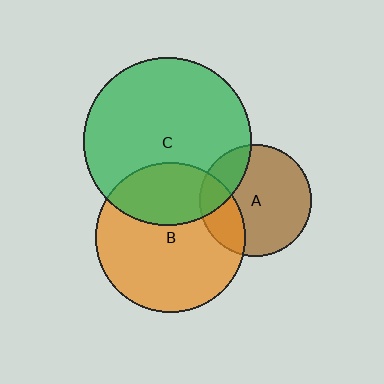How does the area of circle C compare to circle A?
Approximately 2.2 times.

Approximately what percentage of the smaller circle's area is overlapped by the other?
Approximately 25%.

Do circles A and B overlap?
Yes.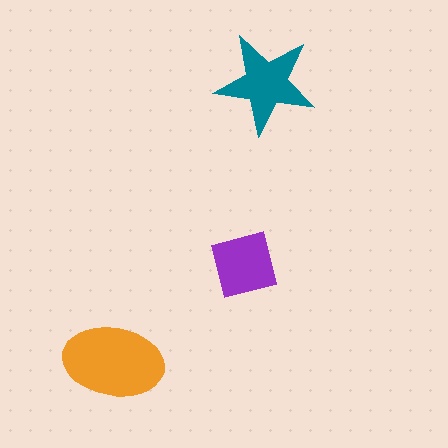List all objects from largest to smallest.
The orange ellipse, the teal star, the purple square.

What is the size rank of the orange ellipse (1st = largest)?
1st.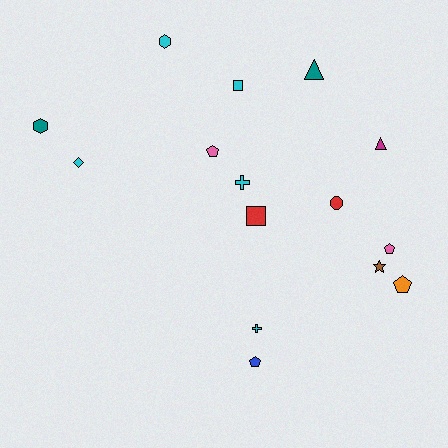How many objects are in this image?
There are 15 objects.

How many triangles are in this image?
There are 2 triangles.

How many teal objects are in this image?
There are 2 teal objects.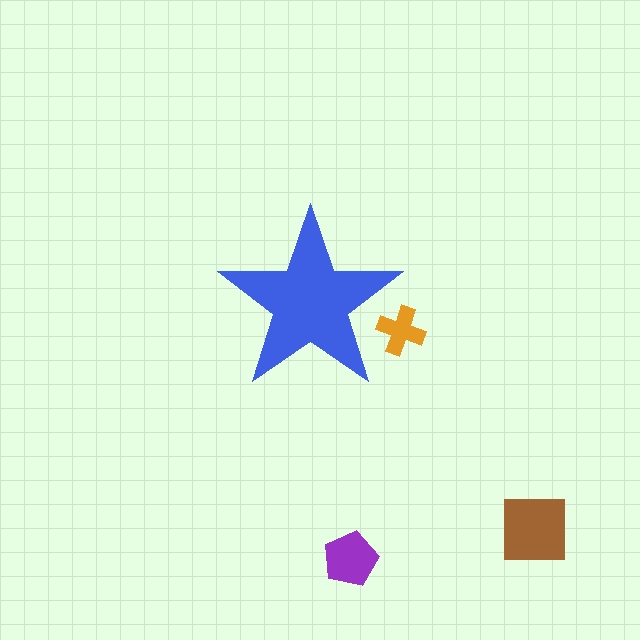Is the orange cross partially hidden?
Yes, the orange cross is partially hidden behind the blue star.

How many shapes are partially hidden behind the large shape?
1 shape is partially hidden.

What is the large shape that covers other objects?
A blue star.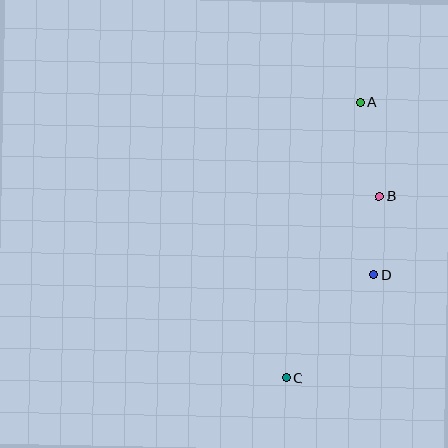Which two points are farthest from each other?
Points A and C are farthest from each other.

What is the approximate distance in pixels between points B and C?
The distance between B and C is approximately 204 pixels.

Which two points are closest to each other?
Points B and D are closest to each other.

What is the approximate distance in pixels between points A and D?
The distance between A and D is approximately 173 pixels.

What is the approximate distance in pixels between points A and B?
The distance between A and B is approximately 96 pixels.